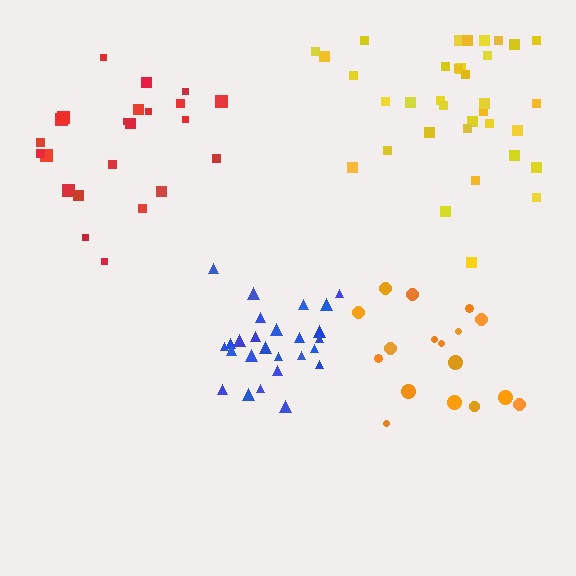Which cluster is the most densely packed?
Blue.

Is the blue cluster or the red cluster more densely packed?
Blue.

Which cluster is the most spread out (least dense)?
Yellow.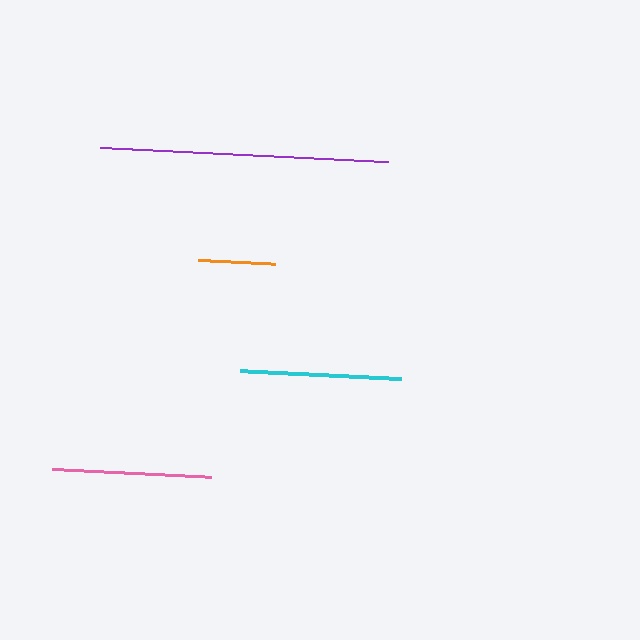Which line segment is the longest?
The purple line is the longest at approximately 289 pixels.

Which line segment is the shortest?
The orange line is the shortest at approximately 78 pixels.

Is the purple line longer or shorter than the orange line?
The purple line is longer than the orange line.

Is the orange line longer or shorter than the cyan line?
The cyan line is longer than the orange line.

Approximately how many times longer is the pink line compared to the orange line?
The pink line is approximately 2.0 times the length of the orange line.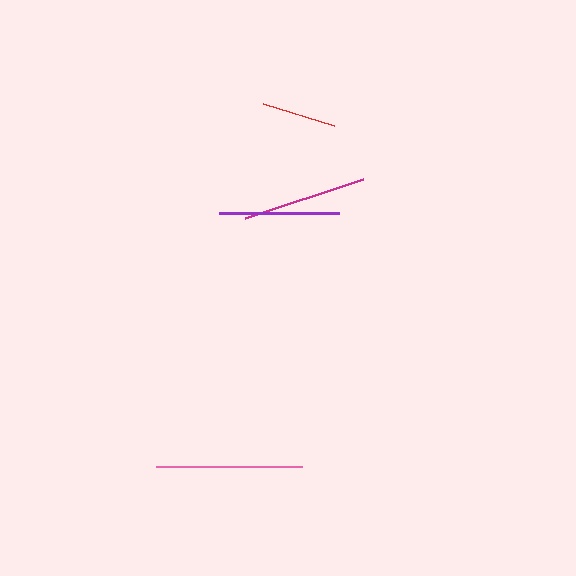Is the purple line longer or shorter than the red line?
The purple line is longer than the red line.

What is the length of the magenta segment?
The magenta segment is approximately 124 pixels long.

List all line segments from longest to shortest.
From longest to shortest: pink, magenta, purple, red.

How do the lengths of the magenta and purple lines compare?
The magenta and purple lines are approximately the same length.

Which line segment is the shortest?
The red line is the shortest at approximately 75 pixels.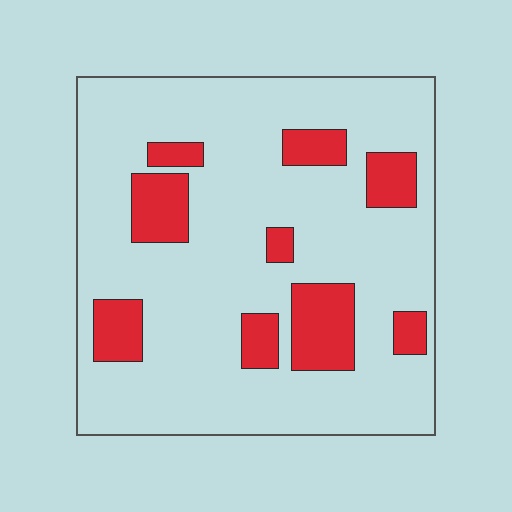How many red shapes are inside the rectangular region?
9.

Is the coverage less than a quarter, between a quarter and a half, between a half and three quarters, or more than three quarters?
Less than a quarter.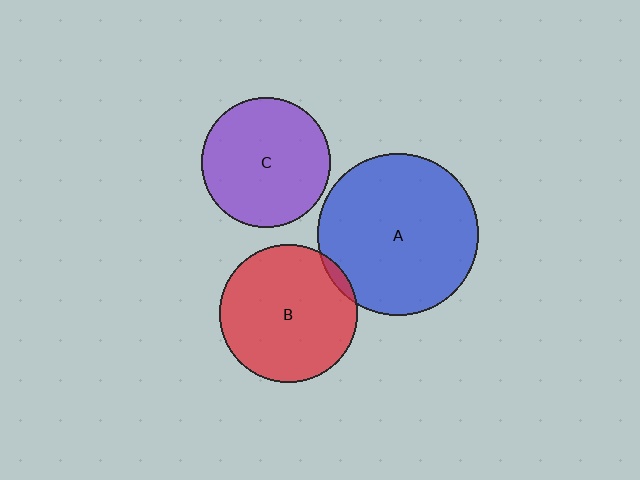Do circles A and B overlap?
Yes.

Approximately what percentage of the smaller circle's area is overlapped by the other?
Approximately 5%.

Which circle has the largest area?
Circle A (blue).